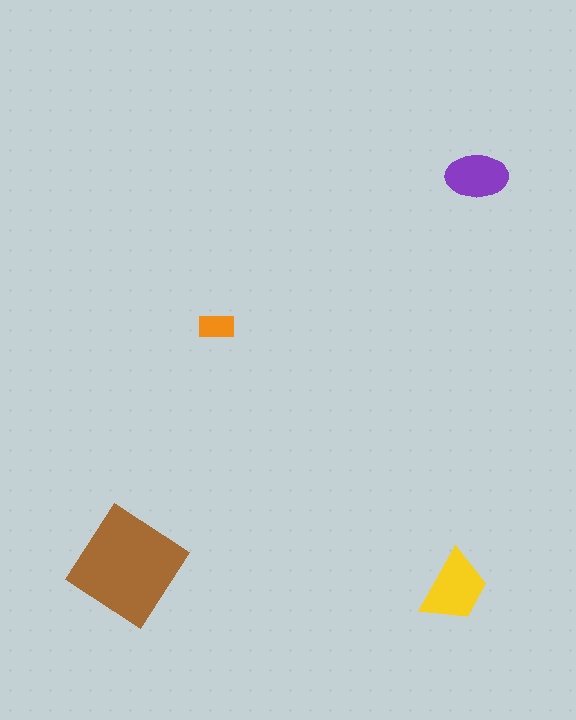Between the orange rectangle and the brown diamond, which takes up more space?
The brown diamond.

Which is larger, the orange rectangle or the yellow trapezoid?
The yellow trapezoid.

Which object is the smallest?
The orange rectangle.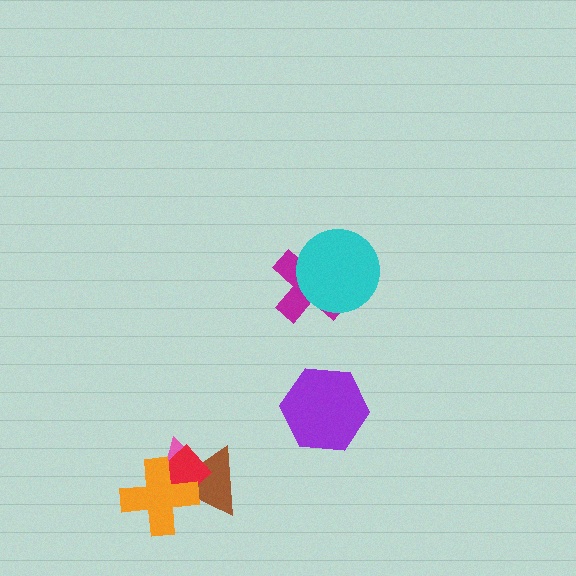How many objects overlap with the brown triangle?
3 objects overlap with the brown triangle.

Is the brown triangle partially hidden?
Yes, it is partially covered by another shape.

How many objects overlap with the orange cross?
3 objects overlap with the orange cross.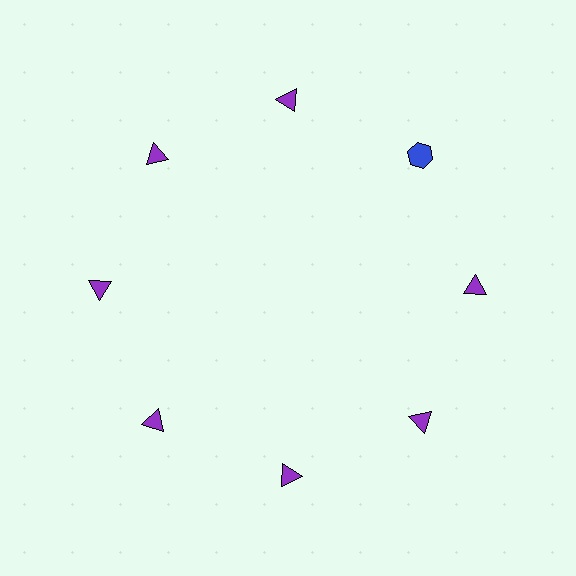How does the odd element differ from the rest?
It differs in both color (blue instead of purple) and shape (hexagon instead of triangle).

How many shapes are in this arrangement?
There are 8 shapes arranged in a ring pattern.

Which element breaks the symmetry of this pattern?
The blue hexagon at roughly the 2 o'clock position breaks the symmetry. All other shapes are purple triangles.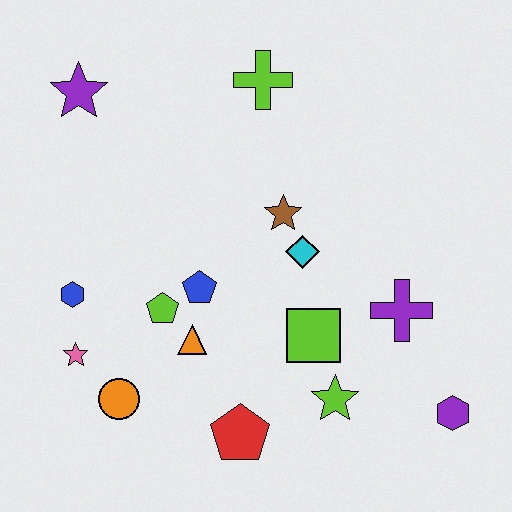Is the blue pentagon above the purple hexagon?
Yes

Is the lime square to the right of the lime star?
No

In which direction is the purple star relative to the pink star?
The purple star is above the pink star.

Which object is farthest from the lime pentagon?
The purple hexagon is farthest from the lime pentagon.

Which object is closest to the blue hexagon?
The pink star is closest to the blue hexagon.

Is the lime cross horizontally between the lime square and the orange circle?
Yes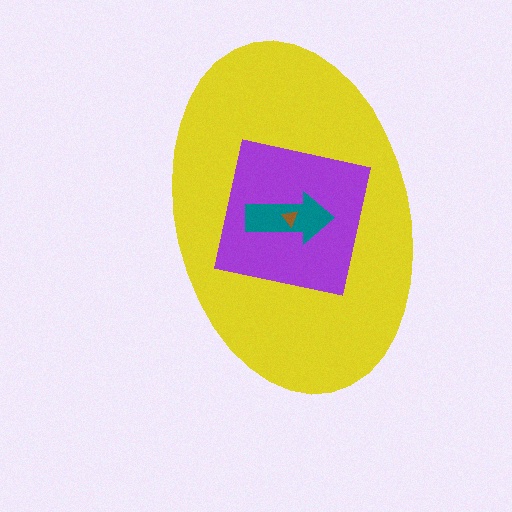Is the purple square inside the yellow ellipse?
Yes.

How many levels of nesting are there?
4.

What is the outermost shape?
The yellow ellipse.